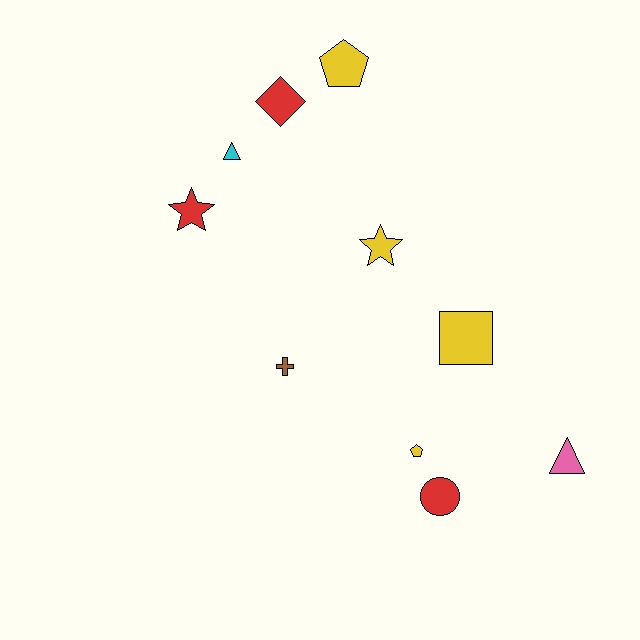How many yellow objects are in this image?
There are 4 yellow objects.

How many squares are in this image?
There is 1 square.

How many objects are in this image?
There are 10 objects.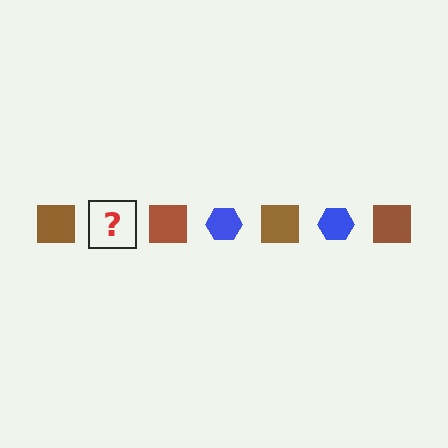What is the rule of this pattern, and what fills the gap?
The rule is that the pattern alternates between brown square and blue hexagon. The gap should be filled with a blue hexagon.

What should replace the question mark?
The question mark should be replaced with a blue hexagon.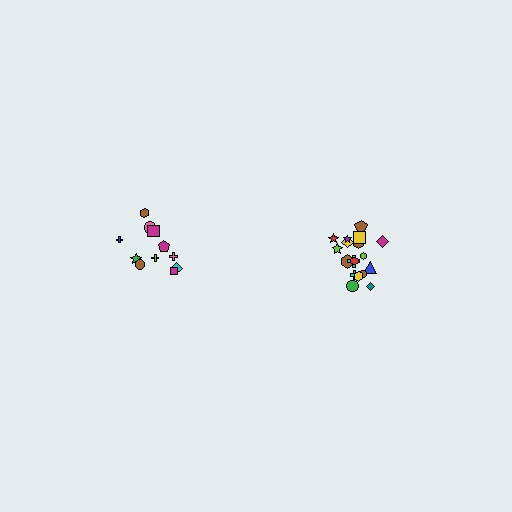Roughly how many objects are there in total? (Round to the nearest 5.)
Roughly 30 objects in total.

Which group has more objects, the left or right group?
The right group.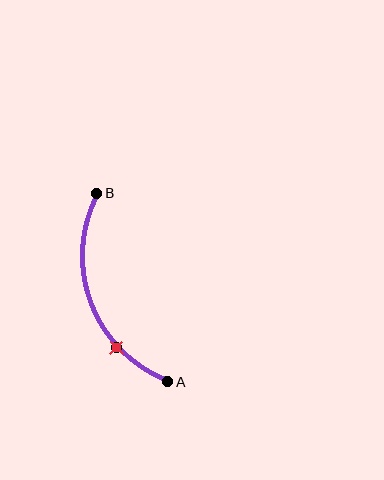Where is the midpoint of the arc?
The arc midpoint is the point on the curve farthest from the straight line joining A and B. It sits to the left of that line.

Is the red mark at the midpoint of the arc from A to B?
No. The red mark lies on the arc but is closer to endpoint A. The arc midpoint would be at the point on the curve equidistant along the arc from both A and B.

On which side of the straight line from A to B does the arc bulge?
The arc bulges to the left of the straight line connecting A and B.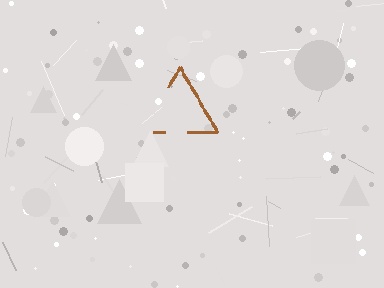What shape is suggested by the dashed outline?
The dashed outline suggests a triangle.